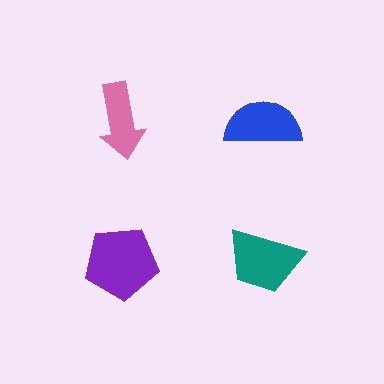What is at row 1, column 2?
A blue semicircle.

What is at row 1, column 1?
A pink arrow.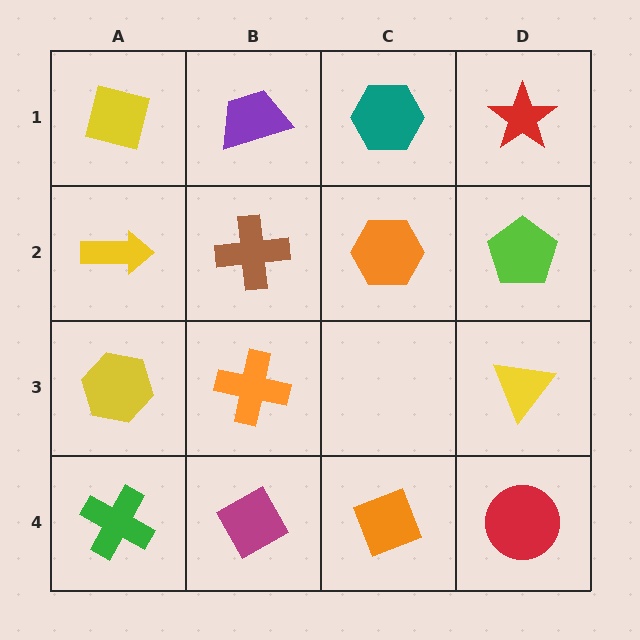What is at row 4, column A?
A green cross.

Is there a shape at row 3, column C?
No, that cell is empty.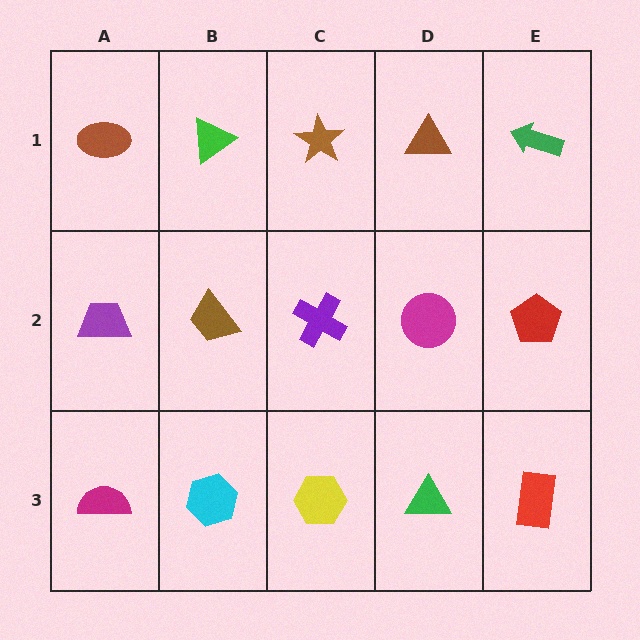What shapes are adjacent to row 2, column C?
A brown star (row 1, column C), a yellow hexagon (row 3, column C), a brown trapezoid (row 2, column B), a magenta circle (row 2, column D).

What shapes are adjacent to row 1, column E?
A red pentagon (row 2, column E), a brown triangle (row 1, column D).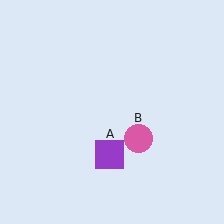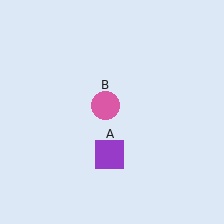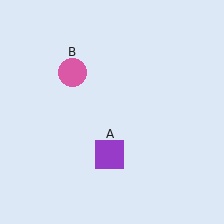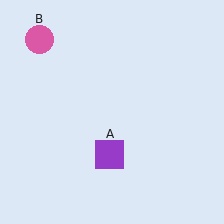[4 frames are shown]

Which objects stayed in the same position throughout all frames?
Purple square (object A) remained stationary.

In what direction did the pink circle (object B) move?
The pink circle (object B) moved up and to the left.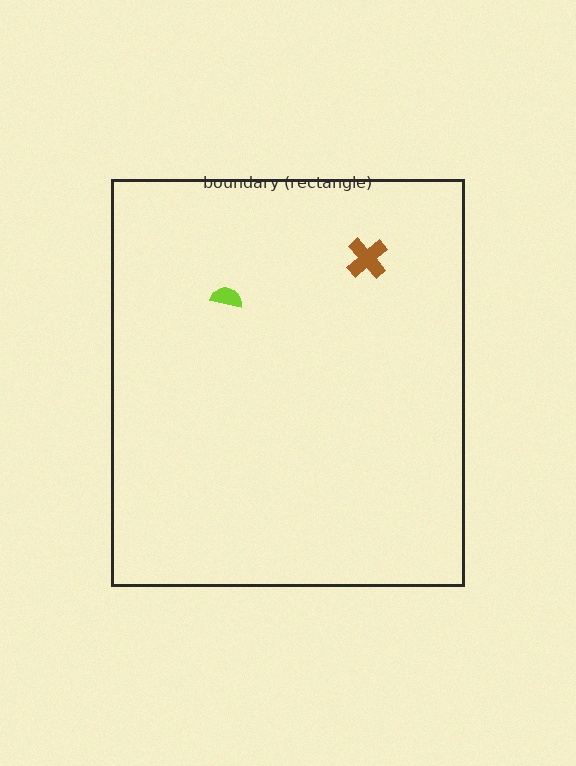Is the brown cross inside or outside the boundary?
Inside.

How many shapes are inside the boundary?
2 inside, 0 outside.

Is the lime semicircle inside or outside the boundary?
Inside.